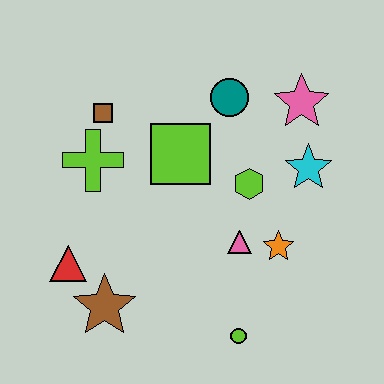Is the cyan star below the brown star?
No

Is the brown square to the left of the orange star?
Yes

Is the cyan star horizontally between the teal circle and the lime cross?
No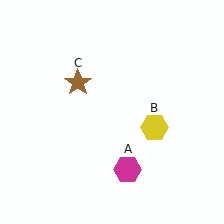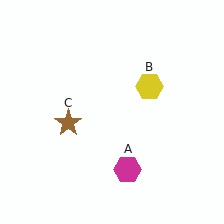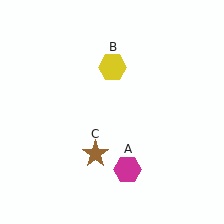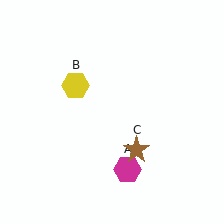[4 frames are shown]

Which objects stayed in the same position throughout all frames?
Magenta hexagon (object A) remained stationary.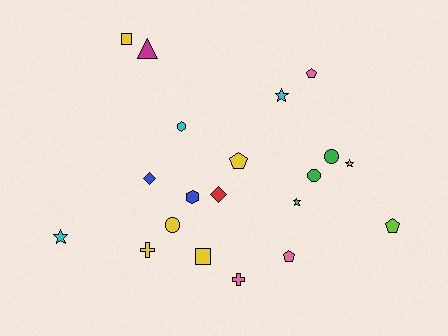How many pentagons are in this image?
There are 4 pentagons.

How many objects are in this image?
There are 20 objects.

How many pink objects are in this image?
There are 3 pink objects.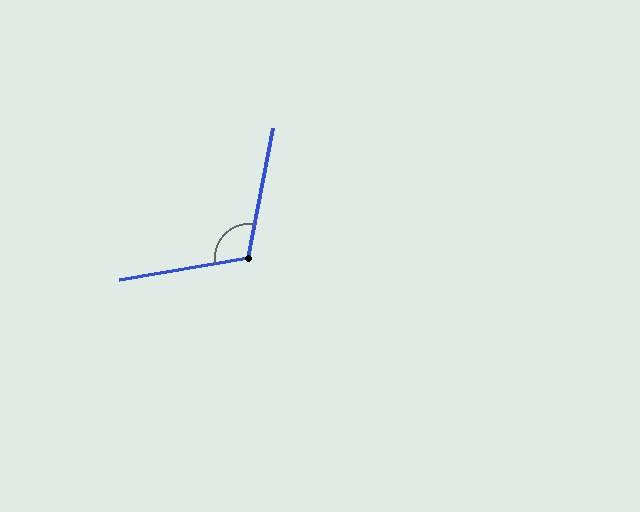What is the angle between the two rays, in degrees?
Approximately 111 degrees.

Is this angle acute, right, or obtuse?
It is obtuse.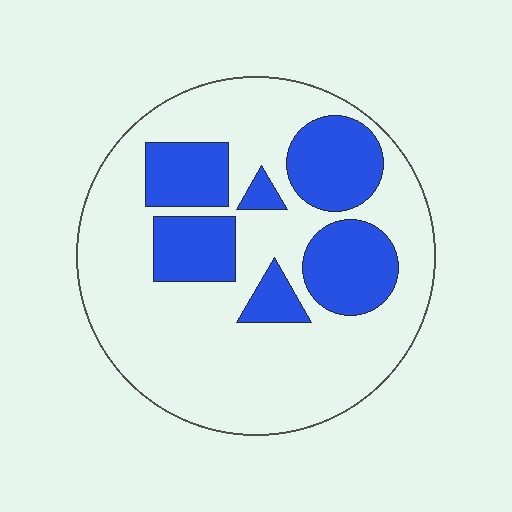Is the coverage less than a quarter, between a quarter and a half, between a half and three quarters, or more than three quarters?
Between a quarter and a half.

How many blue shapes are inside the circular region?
6.